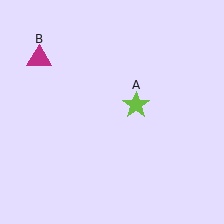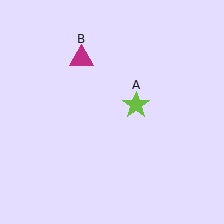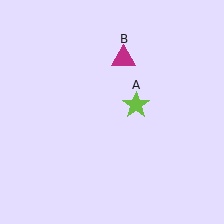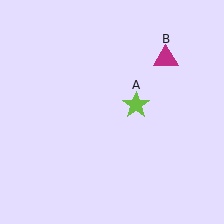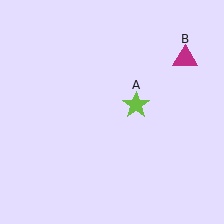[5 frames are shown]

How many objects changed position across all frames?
1 object changed position: magenta triangle (object B).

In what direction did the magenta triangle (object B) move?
The magenta triangle (object B) moved right.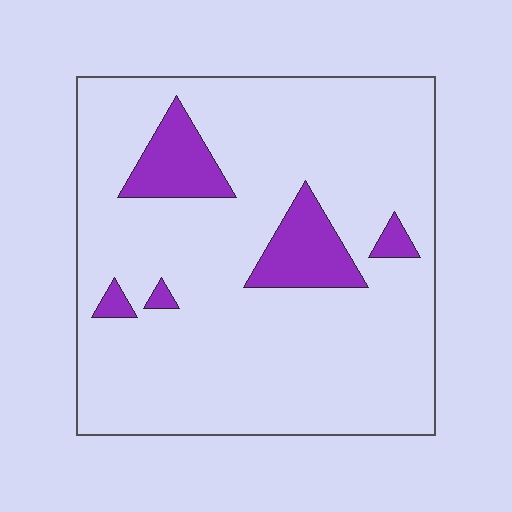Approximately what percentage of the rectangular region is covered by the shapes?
Approximately 10%.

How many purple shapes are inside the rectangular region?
5.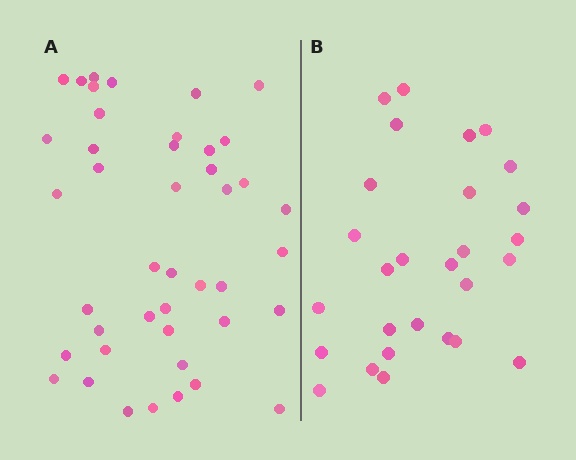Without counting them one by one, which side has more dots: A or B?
Region A (the left region) has more dots.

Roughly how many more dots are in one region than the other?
Region A has approximately 15 more dots than region B.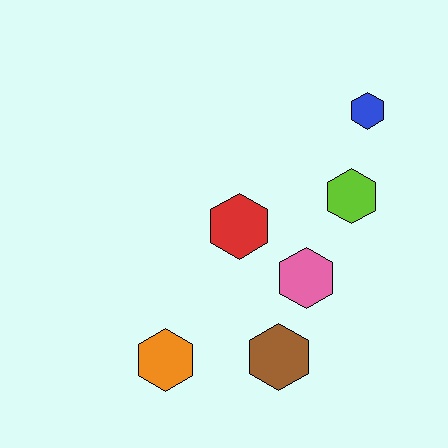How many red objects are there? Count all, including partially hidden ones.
There is 1 red object.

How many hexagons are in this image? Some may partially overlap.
There are 6 hexagons.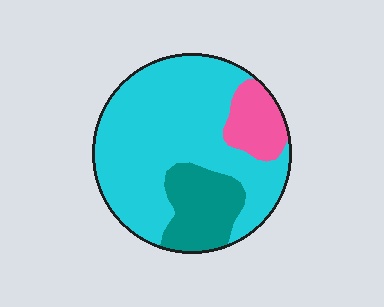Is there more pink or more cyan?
Cyan.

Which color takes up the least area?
Pink, at roughly 10%.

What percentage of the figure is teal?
Teal covers roughly 20% of the figure.